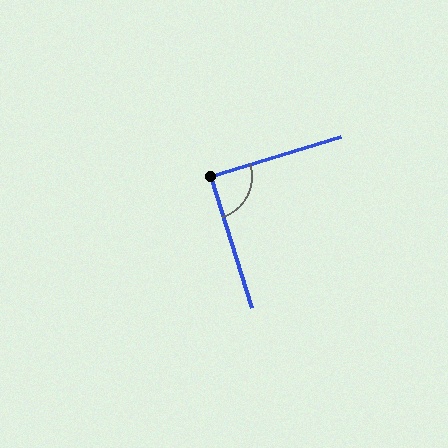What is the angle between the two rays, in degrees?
Approximately 90 degrees.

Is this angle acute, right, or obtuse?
It is approximately a right angle.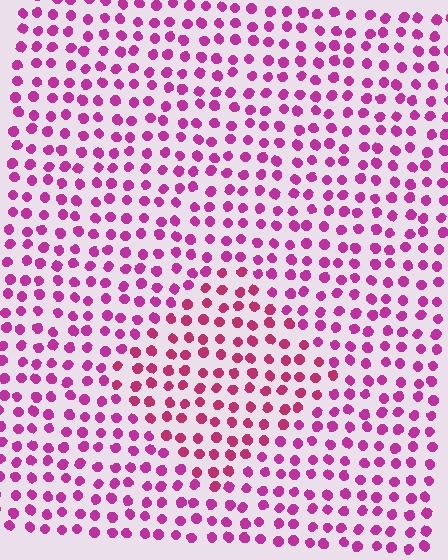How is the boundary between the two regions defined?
The boundary is defined purely by a slight shift in hue (about 20 degrees). Spacing, size, and orientation are identical on both sides.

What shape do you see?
I see a diamond.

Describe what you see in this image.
The image is filled with small magenta elements in a uniform arrangement. A diamond-shaped region is visible where the elements are tinted to a slightly different hue, forming a subtle color boundary.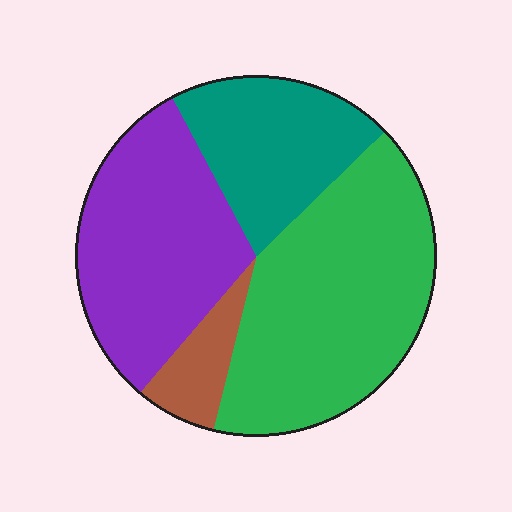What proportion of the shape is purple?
Purple covers about 30% of the shape.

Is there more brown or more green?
Green.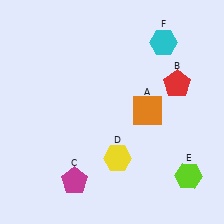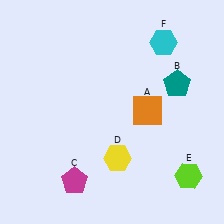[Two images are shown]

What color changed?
The pentagon (B) changed from red in Image 1 to teal in Image 2.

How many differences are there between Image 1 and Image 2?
There is 1 difference between the two images.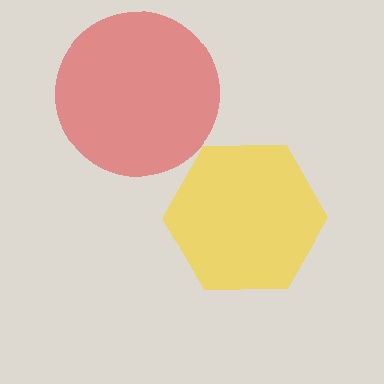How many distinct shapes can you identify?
There are 2 distinct shapes: a red circle, a yellow hexagon.